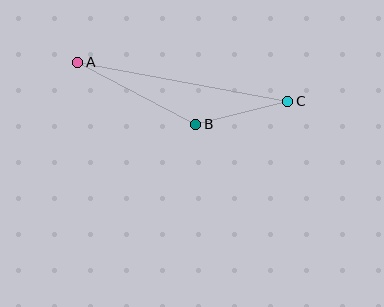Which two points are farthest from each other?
Points A and C are farthest from each other.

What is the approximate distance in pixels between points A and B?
The distance between A and B is approximately 133 pixels.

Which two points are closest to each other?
Points B and C are closest to each other.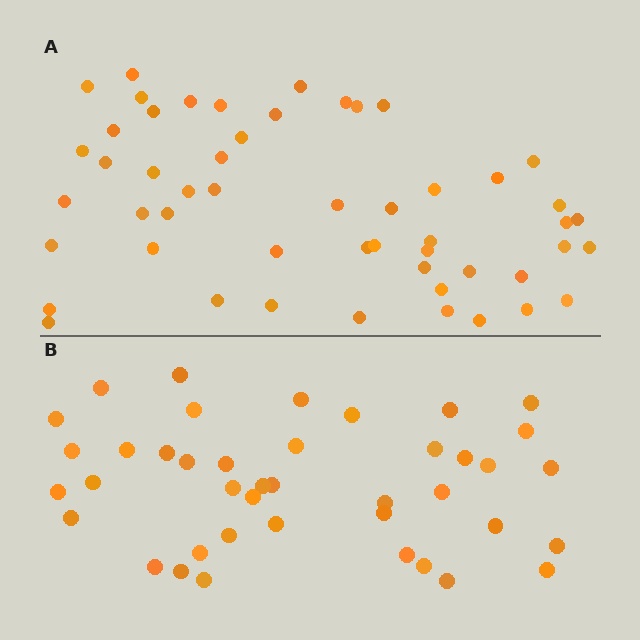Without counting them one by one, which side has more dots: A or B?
Region A (the top region) has more dots.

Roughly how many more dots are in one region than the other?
Region A has roughly 12 or so more dots than region B.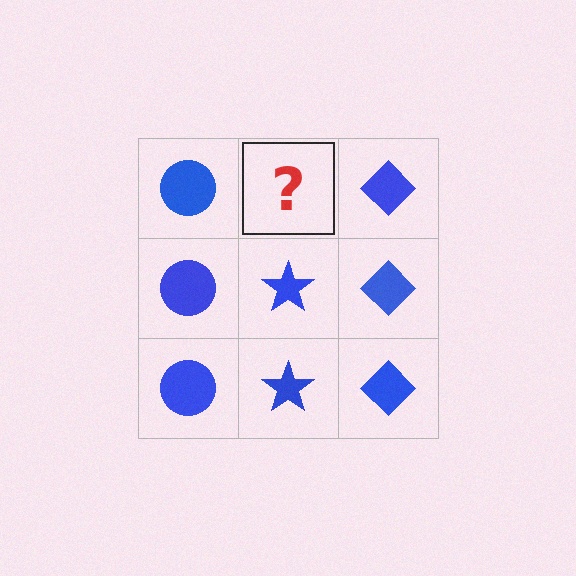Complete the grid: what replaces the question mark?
The question mark should be replaced with a blue star.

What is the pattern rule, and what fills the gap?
The rule is that each column has a consistent shape. The gap should be filled with a blue star.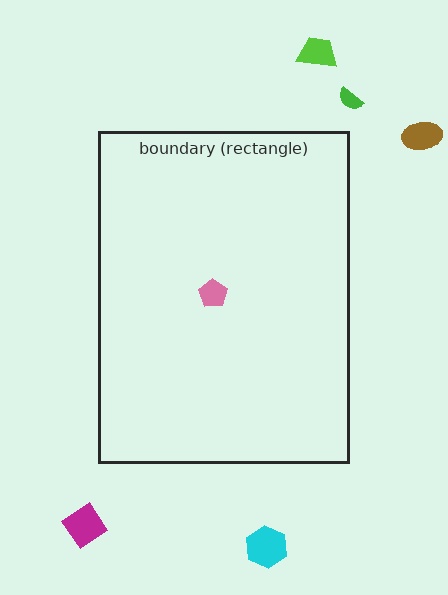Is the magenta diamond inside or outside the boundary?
Outside.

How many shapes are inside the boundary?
1 inside, 5 outside.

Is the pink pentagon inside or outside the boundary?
Inside.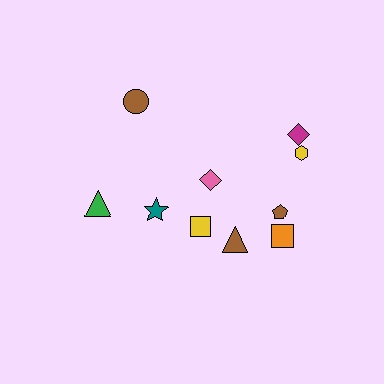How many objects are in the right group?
There are 7 objects.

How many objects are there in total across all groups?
There are 10 objects.